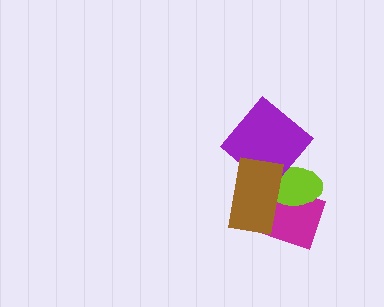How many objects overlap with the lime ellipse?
3 objects overlap with the lime ellipse.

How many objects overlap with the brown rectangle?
3 objects overlap with the brown rectangle.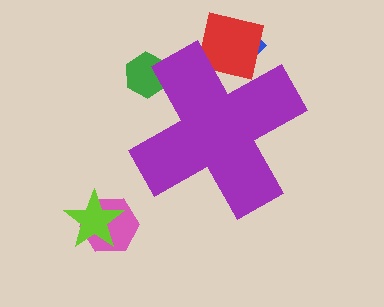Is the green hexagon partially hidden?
Yes, the green hexagon is partially hidden behind the purple cross.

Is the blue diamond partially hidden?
Yes, the blue diamond is partially hidden behind the purple cross.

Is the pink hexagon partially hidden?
No, the pink hexagon is fully visible.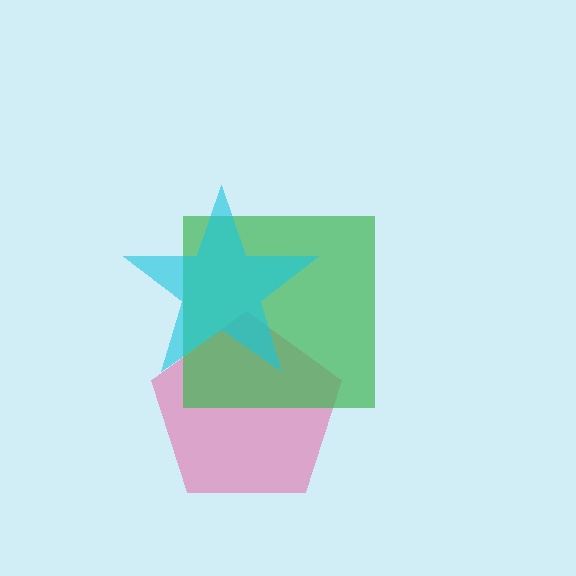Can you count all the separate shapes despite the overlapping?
Yes, there are 3 separate shapes.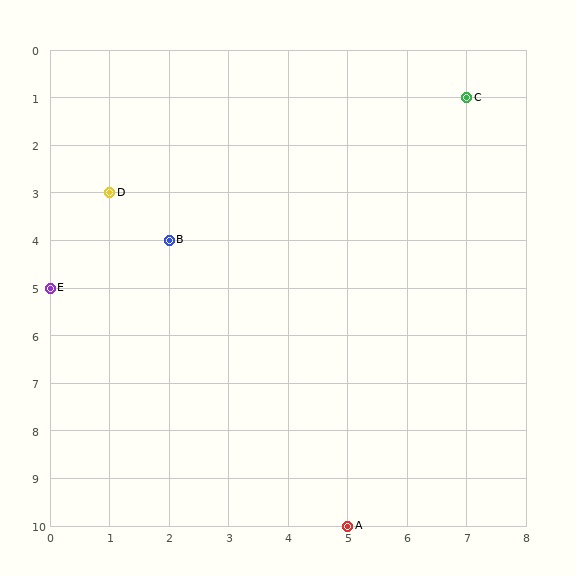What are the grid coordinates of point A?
Point A is at grid coordinates (5, 10).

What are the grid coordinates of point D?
Point D is at grid coordinates (1, 3).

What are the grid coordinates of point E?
Point E is at grid coordinates (0, 5).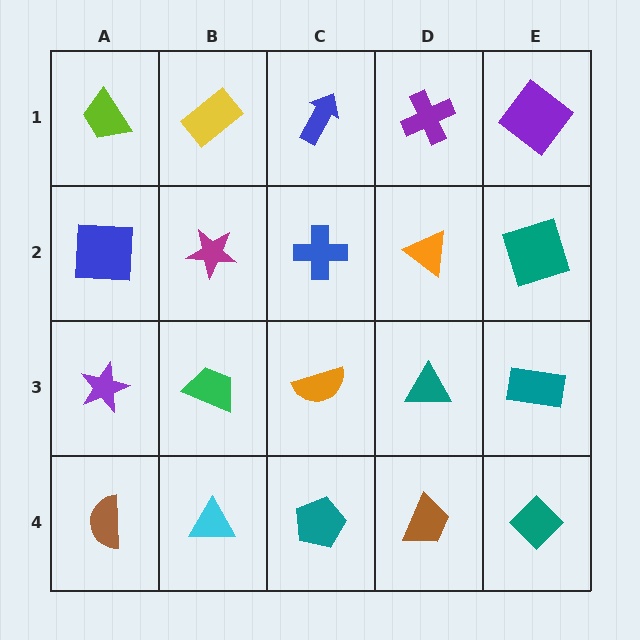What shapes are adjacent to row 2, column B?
A yellow rectangle (row 1, column B), a green trapezoid (row 3, column B), a blue square (row 2, column A), a blue cross (row 2, column C).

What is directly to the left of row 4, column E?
A brown trapezoid.